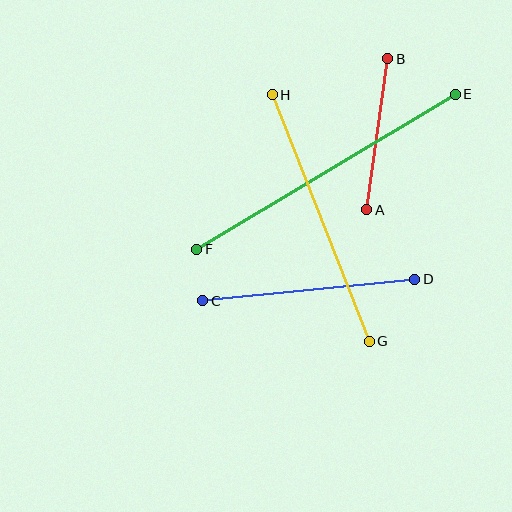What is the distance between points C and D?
The distance is approximately 213 pixels.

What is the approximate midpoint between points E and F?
The midpoint is at approximately (326, 172) pixels.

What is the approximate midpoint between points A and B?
The midpoint is at approximately (377, 134) pixels.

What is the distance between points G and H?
The distance is approximately 265 pixels.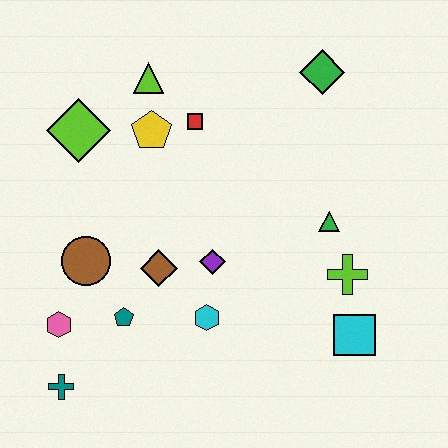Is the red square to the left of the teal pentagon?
No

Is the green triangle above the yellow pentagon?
No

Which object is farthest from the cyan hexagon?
The green diamond is farthest from the cyan hexagon.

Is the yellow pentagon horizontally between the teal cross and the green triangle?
Yes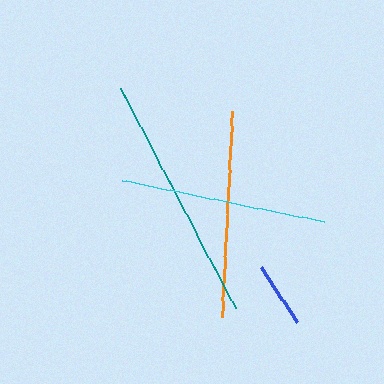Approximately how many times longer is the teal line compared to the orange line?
The teal line is approximately 1.2 times the length of the orange line.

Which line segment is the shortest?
The blue line is the shortest at approximately 65 pixels.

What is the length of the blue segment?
The blue segment is approximately 65 pixels long.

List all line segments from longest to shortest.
From longest to shortest: teal, orange, cyan, blue.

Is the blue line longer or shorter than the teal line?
The teal line is longer than the blue line.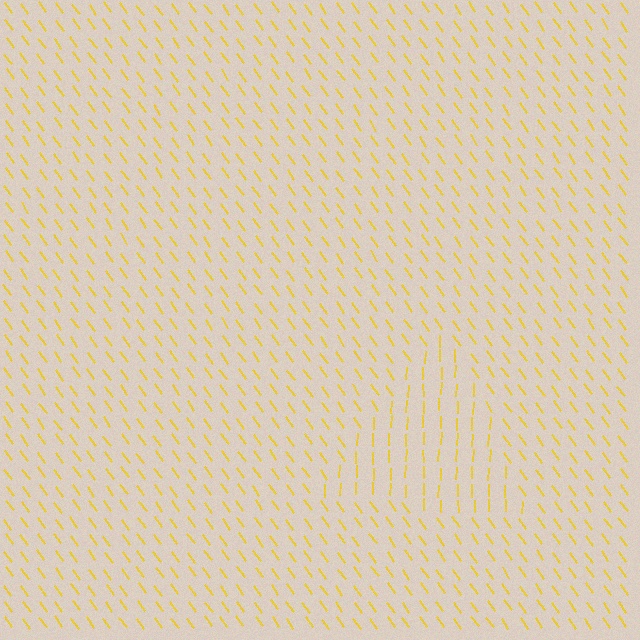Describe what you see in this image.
The image is filled with small yellow line segments. A triangle region in the image has lines oriented differently from the surrounding lines, creating a visible texture boundary.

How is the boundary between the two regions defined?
The boundary is defined purely by a change in line orientation (approximately 37 degrees difference). All lines are the same color and thickness.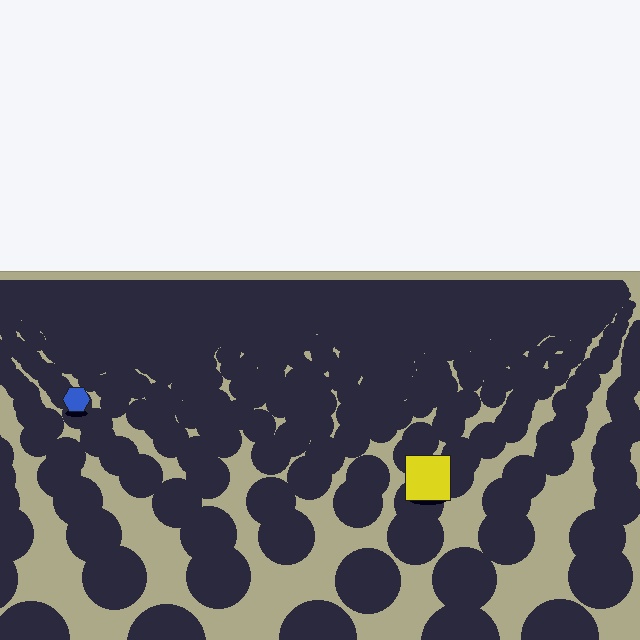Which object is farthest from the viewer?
The blue hexagon is farthest from the viewer. It appears smaller and the ground texture around it is denser.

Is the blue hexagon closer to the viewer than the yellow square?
No. The yellow square is closer — you can tell from the texture gradient: the ground texture is coarser near it.